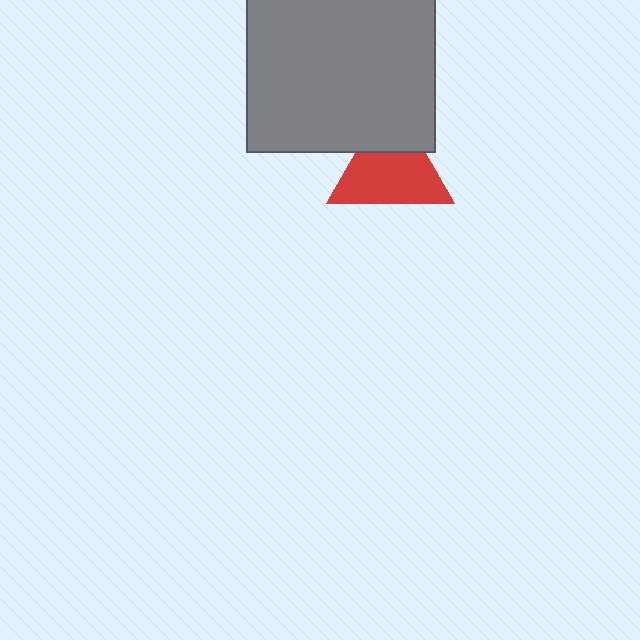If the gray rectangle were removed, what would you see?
You would see the complete red triangle.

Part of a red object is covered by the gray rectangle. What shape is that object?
It is a triangle.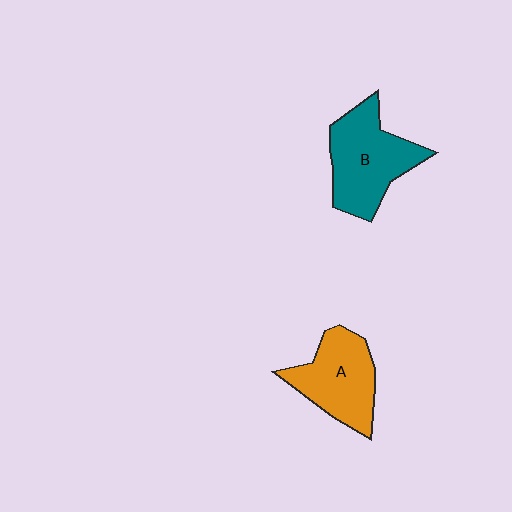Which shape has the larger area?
Shape B (teal).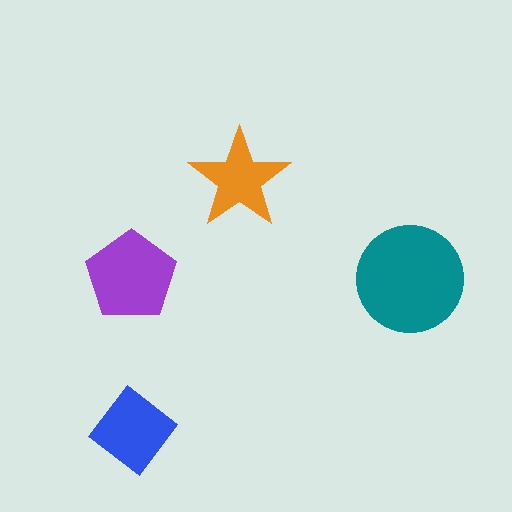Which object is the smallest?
The orange star.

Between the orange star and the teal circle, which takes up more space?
The teal circle.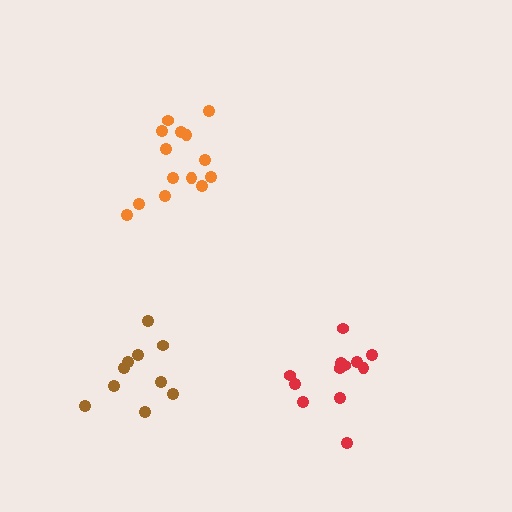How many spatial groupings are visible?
There are 3 spatial groupings.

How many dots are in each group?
Group 1: 14 dots, Group 2: 12 dots, Group 3: 10 dots (36 total).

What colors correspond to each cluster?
The clusters are colored: orange, red, brown.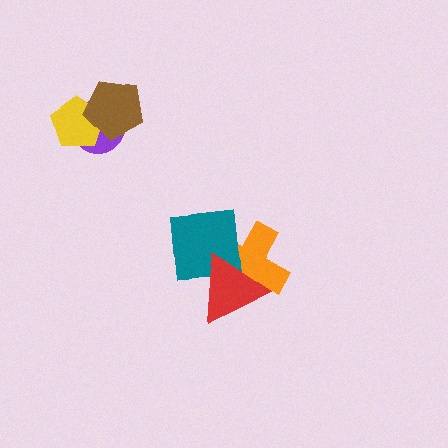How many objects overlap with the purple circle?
2 objects overlap with the purple circle.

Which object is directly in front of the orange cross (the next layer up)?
The teal square is directly in front of the orange cross.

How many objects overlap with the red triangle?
2 objects overlap with the red triangle.